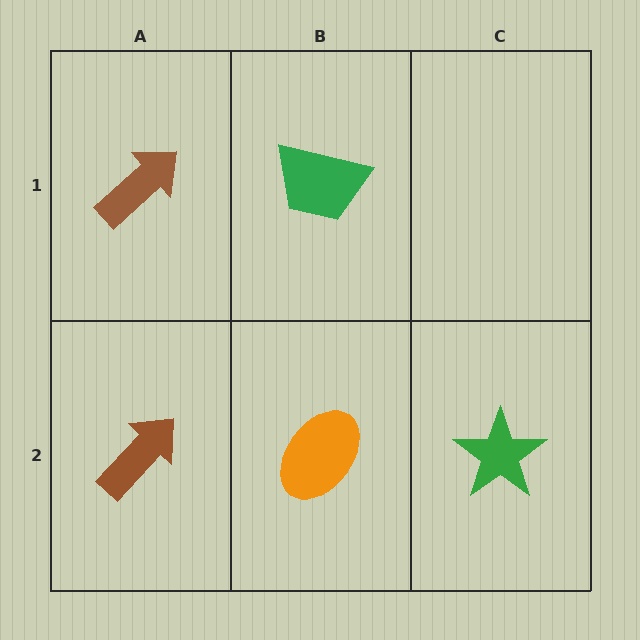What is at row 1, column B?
A green trapezoid.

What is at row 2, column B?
An orange ellipse.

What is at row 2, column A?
A brown arrow.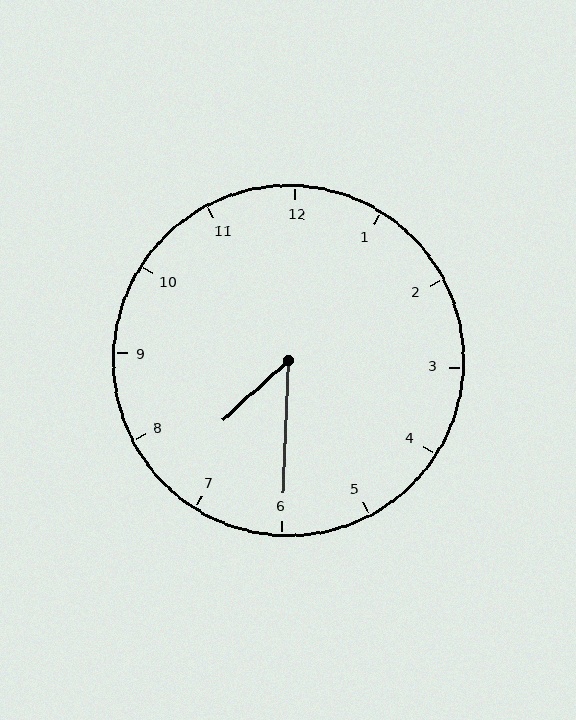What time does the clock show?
7:30.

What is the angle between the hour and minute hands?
Approximately 45 degrees.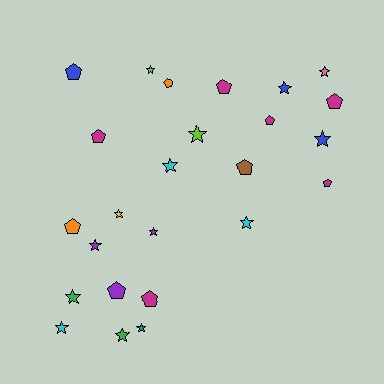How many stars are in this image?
There are 14 stars.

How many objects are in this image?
There are 25 objects.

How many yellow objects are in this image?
There is 1 yellow object.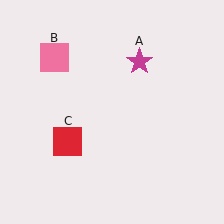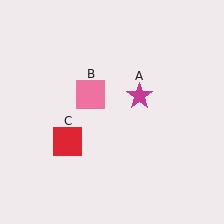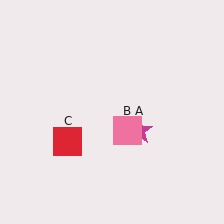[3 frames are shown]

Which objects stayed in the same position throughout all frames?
Red square (object C) remained stationary.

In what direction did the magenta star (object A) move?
The magenta star (object A) moved down.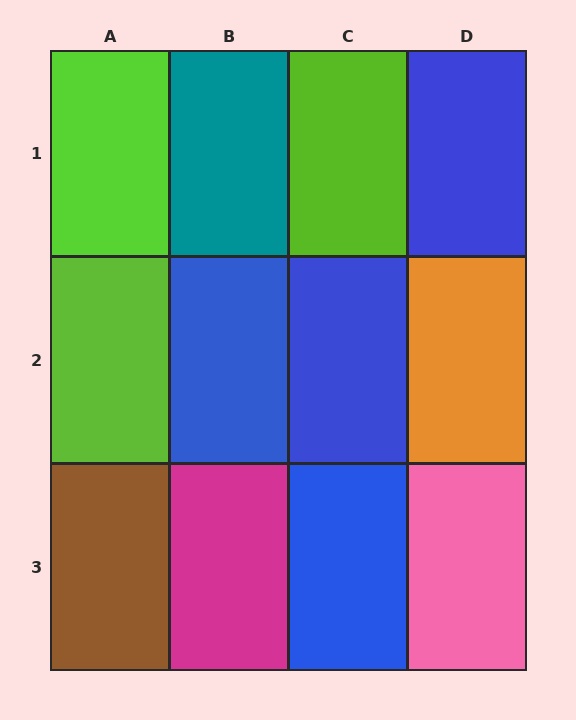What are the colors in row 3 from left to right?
Brown, magenta, blue, pink.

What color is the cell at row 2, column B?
Blue.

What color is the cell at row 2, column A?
Lime.